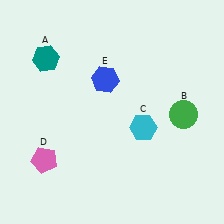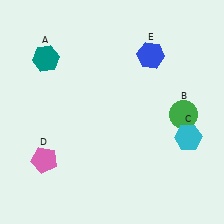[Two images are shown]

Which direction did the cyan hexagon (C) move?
The cyan hexagon (C) moved right.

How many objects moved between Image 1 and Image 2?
2 objects moved between the two images.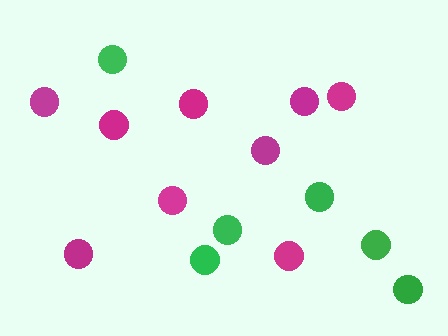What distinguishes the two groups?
There are 2 groups: one group of magenta circles (9) and one group of green circles (6).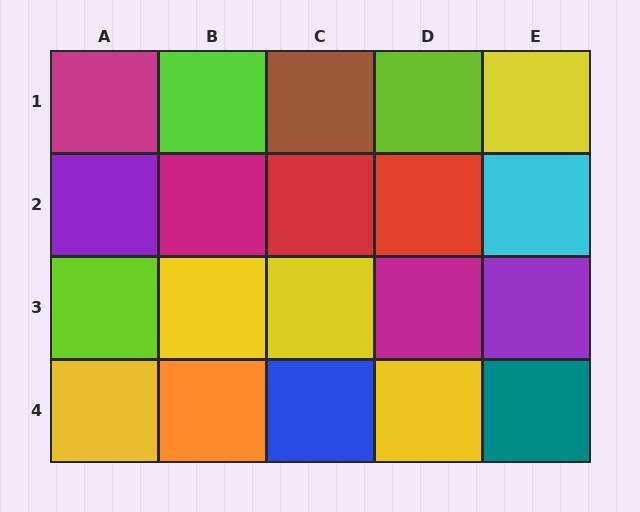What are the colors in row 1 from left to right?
Magenta, lime, brown, lime, yellow.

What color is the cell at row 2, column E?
Cyan.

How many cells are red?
2 cells are red.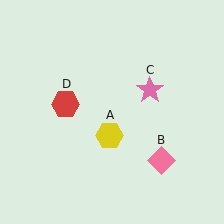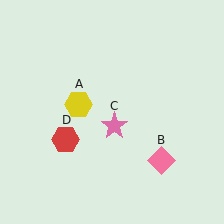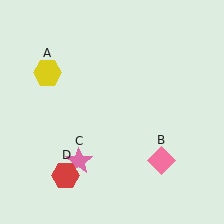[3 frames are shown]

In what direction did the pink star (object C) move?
The pink star (object C) moved down and to the left.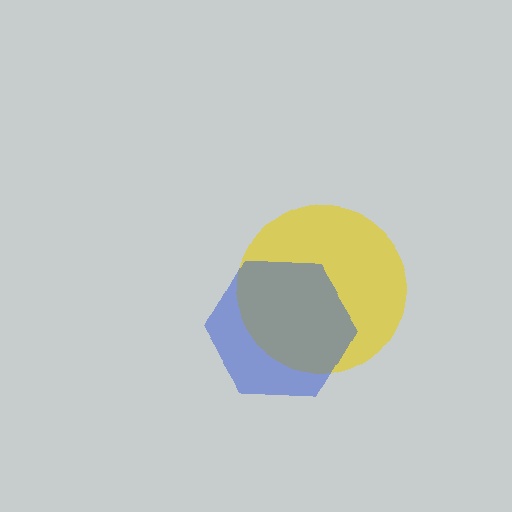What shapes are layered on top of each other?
The layered shapes are: a yellow circle, a blue hexagon.